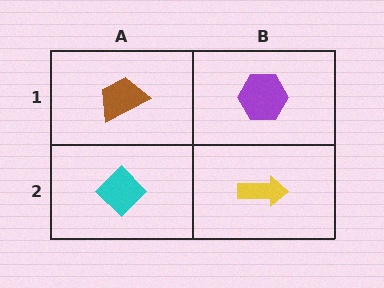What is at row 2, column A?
A cyan diamond.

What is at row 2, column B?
A yellow arrow.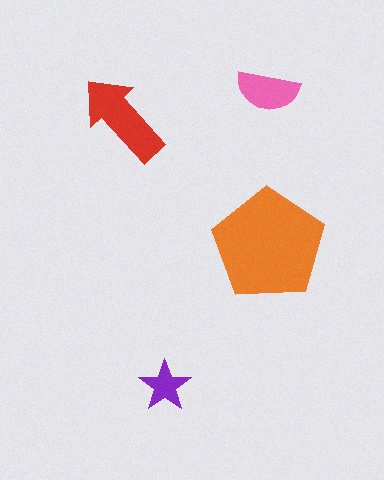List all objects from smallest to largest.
The purple star, the pink semicircle, the red arrow, the orange pentagon.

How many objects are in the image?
There are 4 objects in the image.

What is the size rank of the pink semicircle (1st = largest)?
3rd.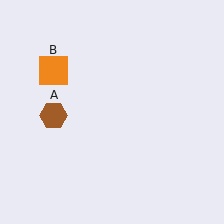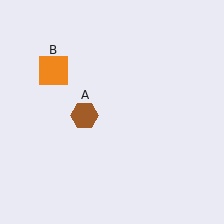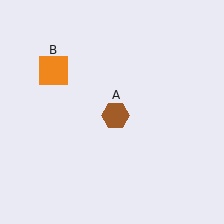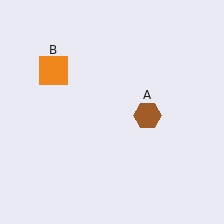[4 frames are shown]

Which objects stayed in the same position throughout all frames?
Orange square (object B) remained stationary.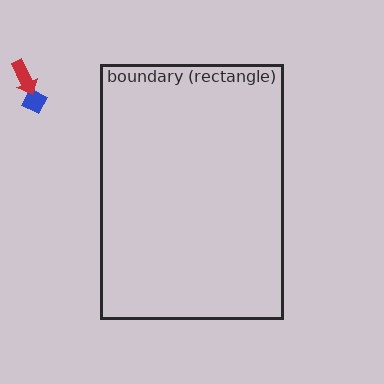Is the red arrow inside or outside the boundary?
Outside.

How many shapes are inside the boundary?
0 inside, 2 outside.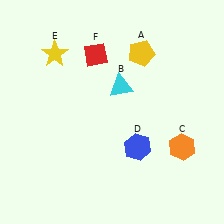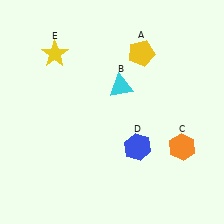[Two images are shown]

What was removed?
The red diamond (F) was removed in Image 2.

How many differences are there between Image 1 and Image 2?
There is 1 difference between the two images.